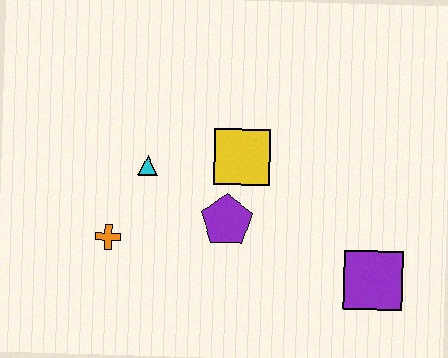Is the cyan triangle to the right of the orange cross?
Yes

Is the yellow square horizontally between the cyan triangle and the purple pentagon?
No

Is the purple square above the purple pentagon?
No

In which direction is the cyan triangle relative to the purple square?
The cyan triangle is to the left of the purple square.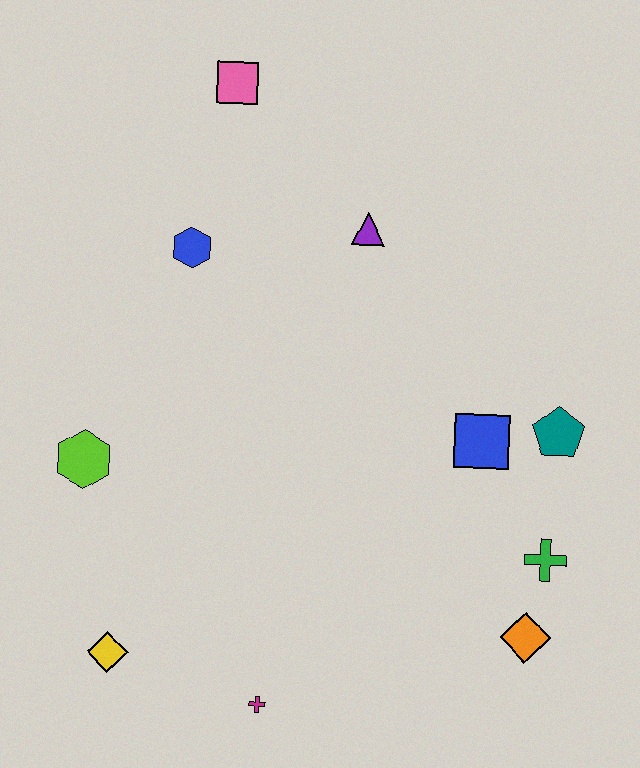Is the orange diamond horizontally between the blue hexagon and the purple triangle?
No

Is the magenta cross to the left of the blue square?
Yes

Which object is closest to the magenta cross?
The yellow diamond is closest to the magenta cross.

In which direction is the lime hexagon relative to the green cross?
The lime hexagon is to the left of the green cross.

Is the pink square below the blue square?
No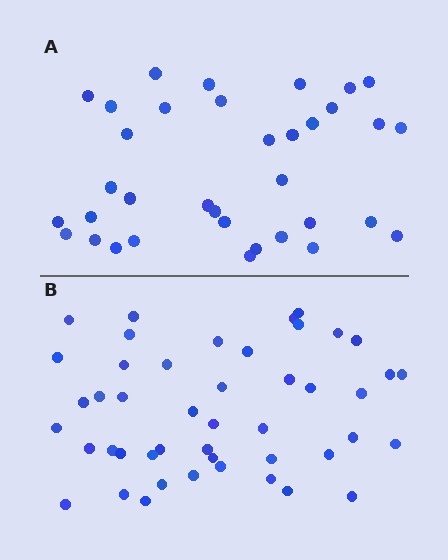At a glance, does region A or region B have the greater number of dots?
Region B (the bottom region) has more dots.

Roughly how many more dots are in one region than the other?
Region B has roughly 12 or so more dots than region A.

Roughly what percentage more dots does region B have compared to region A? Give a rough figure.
About 30% more.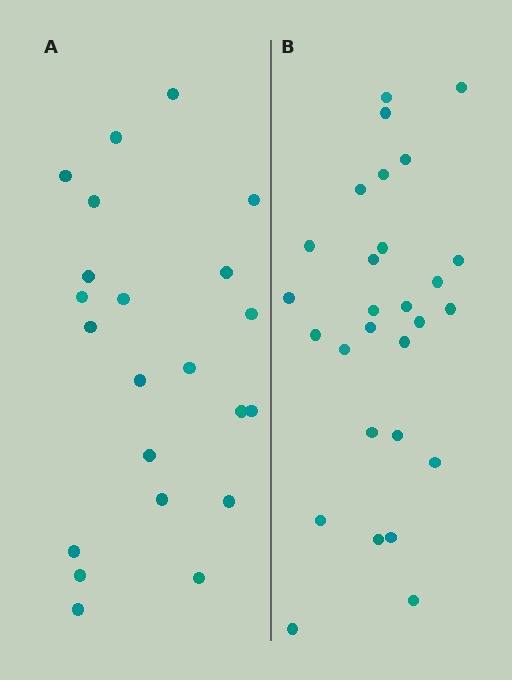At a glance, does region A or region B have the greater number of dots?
Region B (the right region) has more dots.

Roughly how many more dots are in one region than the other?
Region B has about 6 more dots than region A.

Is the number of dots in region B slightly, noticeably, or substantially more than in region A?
Region B has noticeably more, but not dramatically so. The ratio is roughly 1.3 to 1.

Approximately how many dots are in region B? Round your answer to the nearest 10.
About 30 dots. (The exact count is 28, which rounds to 30.)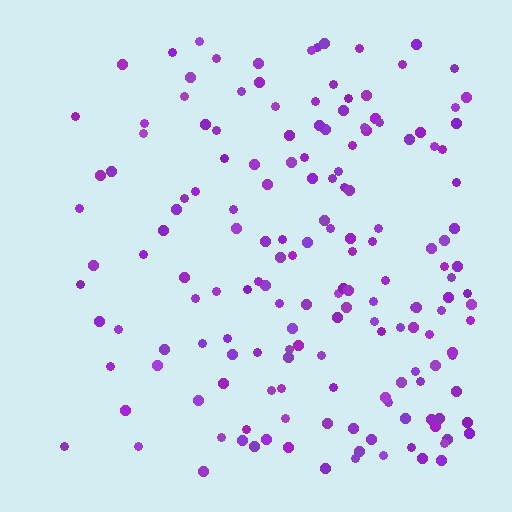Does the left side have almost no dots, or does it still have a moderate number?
Still a moderate number, just noticeably fewer than the right.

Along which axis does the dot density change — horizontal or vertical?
Horizontal.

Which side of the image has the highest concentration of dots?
The right.